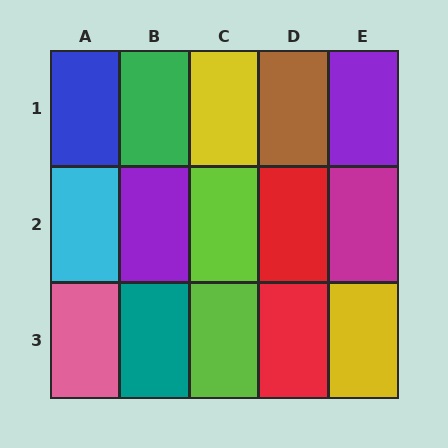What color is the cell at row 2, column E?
Magenta.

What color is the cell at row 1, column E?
Purple.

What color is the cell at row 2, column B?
Purple.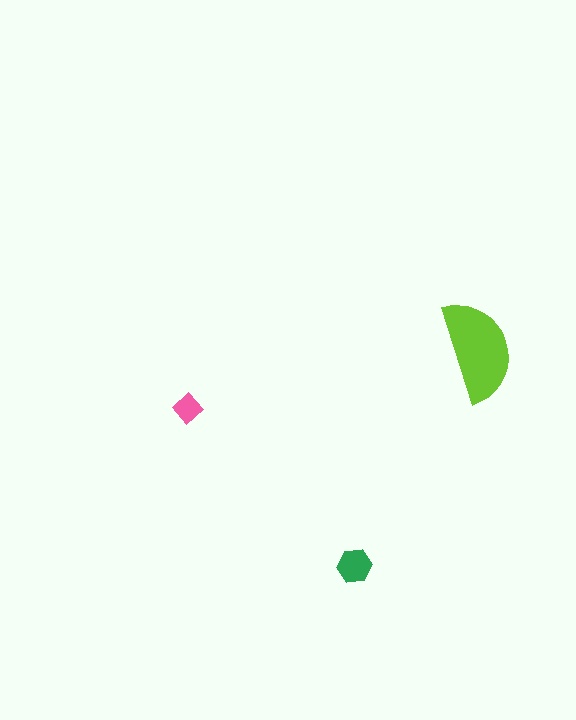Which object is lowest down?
The green hexagon is bottommost.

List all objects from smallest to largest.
The pink diamond, the green hexagon, the lime semicircle.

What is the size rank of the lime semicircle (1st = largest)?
1st.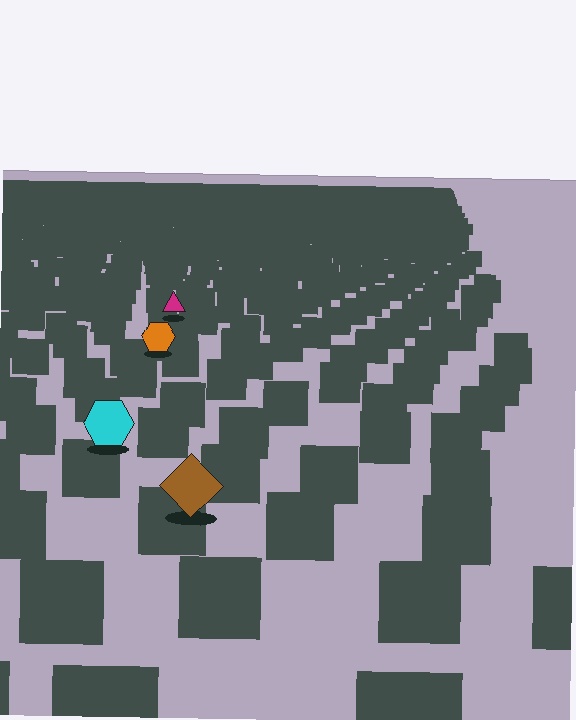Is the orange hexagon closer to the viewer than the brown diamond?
No. The brown diamond is closer — you can tell from the texture gradient: the ground texture is coarser near it.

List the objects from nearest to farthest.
From nearest to farthest: the brown diamond, the cyan hexagon, the orange hexagon, the magenta triangle.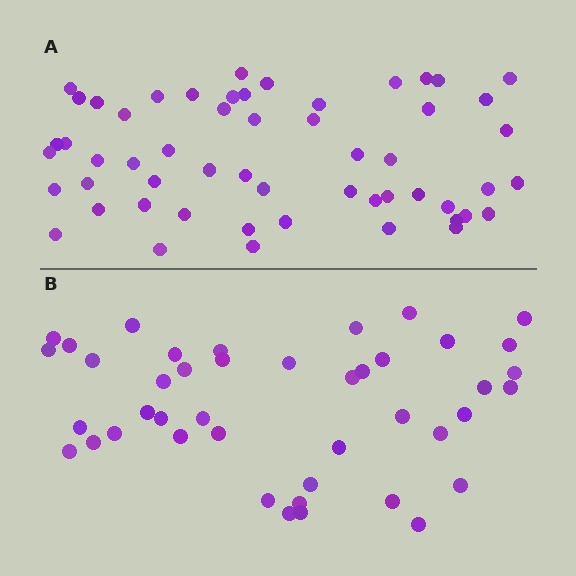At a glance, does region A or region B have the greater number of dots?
Region A (the top region) has more dots.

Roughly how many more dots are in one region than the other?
Region A has roughly 12 or so more dots than region B.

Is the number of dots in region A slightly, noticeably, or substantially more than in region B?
Region A has noticeably more, but not dramatically so. The ratio is roughly 1.3 to 1.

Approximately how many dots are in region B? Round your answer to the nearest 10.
About 40 dots. (The exact count is 43, which rounds to 40.)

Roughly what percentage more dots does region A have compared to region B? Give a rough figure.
About 30% more.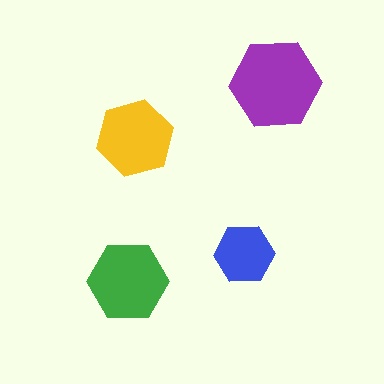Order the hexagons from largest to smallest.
the purple one, the green one, the yellow one, the blue one.